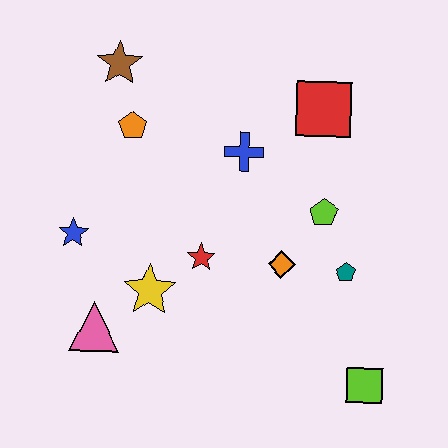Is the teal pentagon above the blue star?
No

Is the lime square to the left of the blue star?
No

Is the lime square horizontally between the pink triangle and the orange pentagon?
No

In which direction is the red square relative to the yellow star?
The red square is above the yellow star.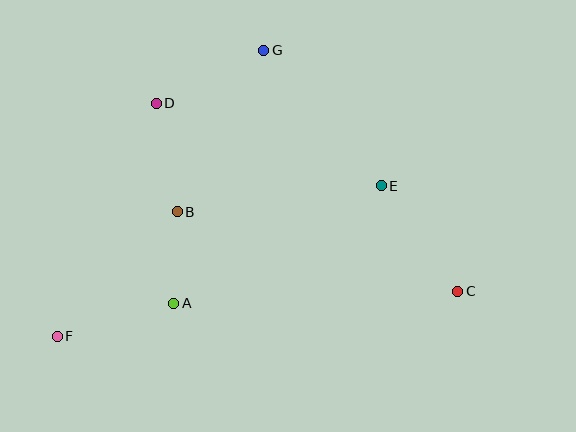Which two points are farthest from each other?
Points C and F are farthest from each other.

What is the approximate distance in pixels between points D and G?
The distance between D and G is approximately 120 pixels.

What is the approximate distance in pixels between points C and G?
The distance between C and G is approximately 310 pixels.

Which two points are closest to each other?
Points A and B are closest to each other.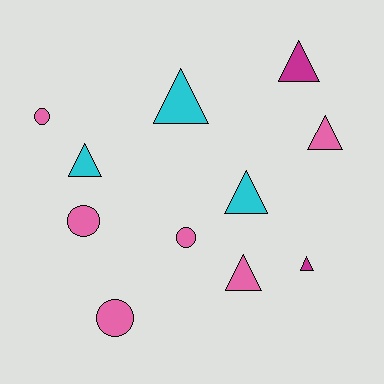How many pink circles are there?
There are 4 pink circles.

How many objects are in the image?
There are 11 objects.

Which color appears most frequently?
Pink, with 6 objects.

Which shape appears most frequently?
Triangle, with 7 objects.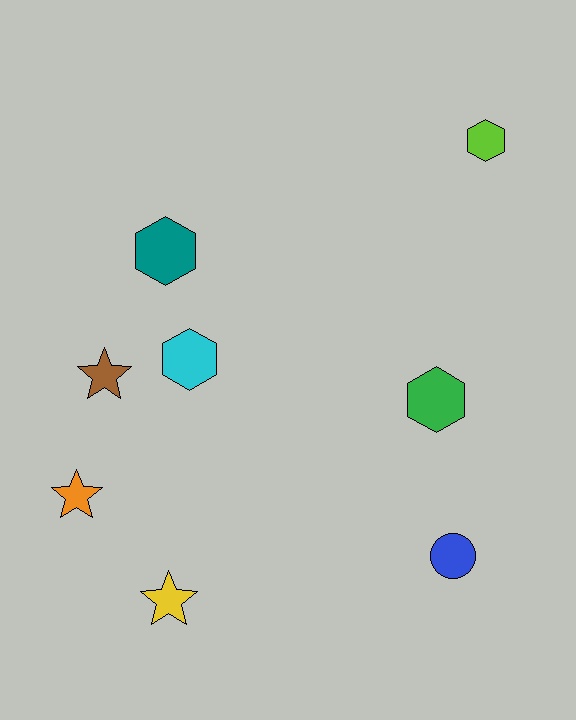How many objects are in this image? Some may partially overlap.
There are 8 objects.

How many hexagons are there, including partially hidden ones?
There are 4 hexagons.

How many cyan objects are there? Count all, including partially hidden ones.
There is 1 cyan object.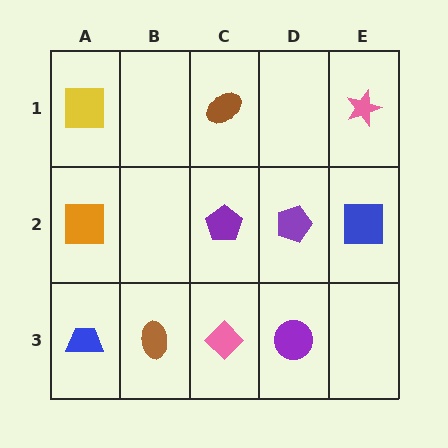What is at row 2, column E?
A blue square.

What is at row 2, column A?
An orange square.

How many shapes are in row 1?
3 shapes.